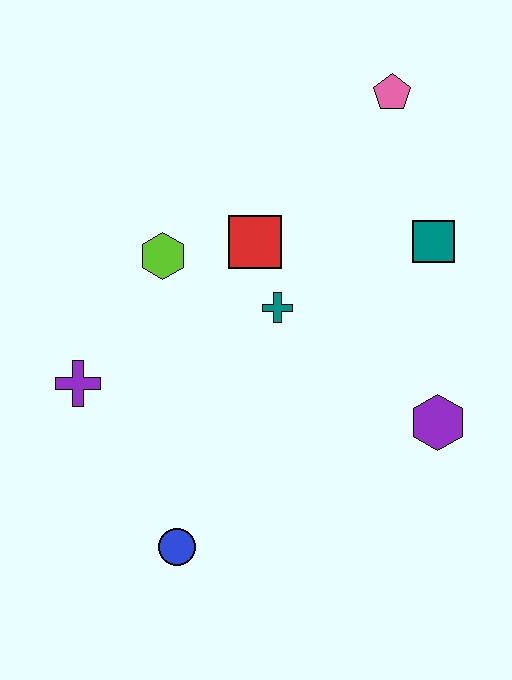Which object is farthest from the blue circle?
The pink pentagon is farthest from the blue circle.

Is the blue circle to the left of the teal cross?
Yes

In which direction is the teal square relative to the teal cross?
The teal square is to the right of the teal cross.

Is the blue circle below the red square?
Yes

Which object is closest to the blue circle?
The purple cross is closest to the blue circle.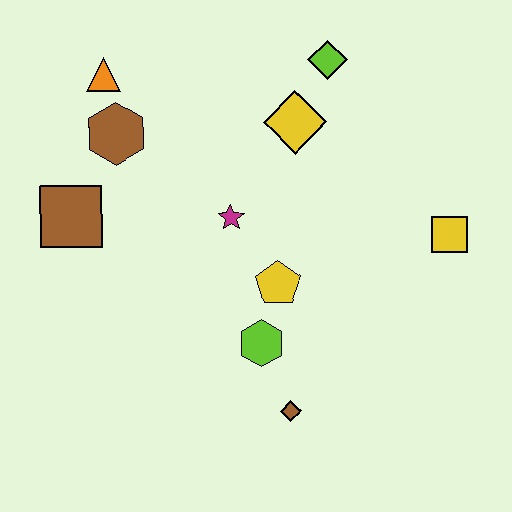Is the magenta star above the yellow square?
Yes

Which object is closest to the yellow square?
The yellow pentagon is closest to the yellow square.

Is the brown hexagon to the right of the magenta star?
No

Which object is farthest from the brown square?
The yellow square is farthest from the brown square.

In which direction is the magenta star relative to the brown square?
The magenta star is to the right of the brown square.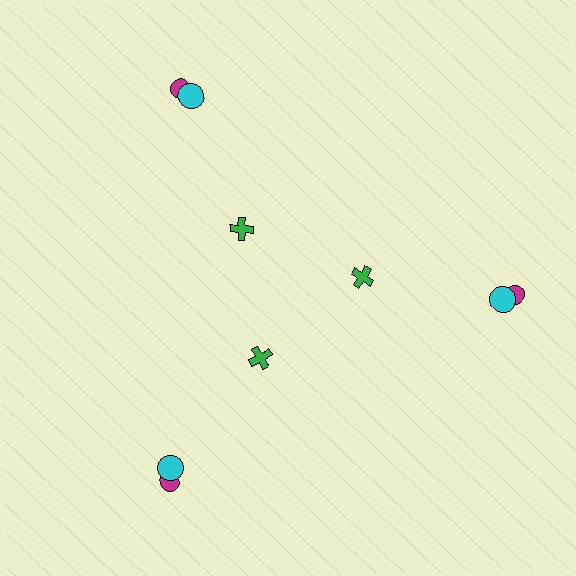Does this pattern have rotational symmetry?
Yes, this pattern has 3-fold rotational symmetry. It looks the same after rotating 120 degrees around the center.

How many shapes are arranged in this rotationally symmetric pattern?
There are 9 shapes, arranged in 3 groups of 3.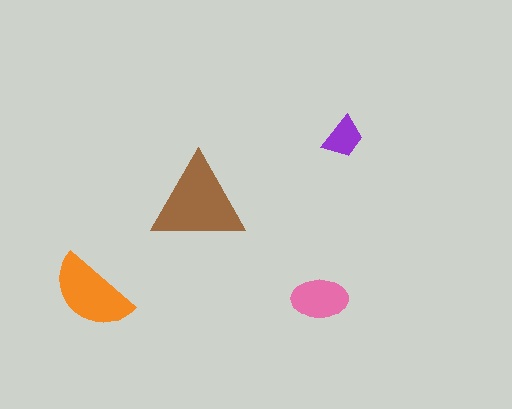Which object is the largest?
The brown triangle.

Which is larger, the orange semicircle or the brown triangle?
The brown triangle.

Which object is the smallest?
The purple trapezoid.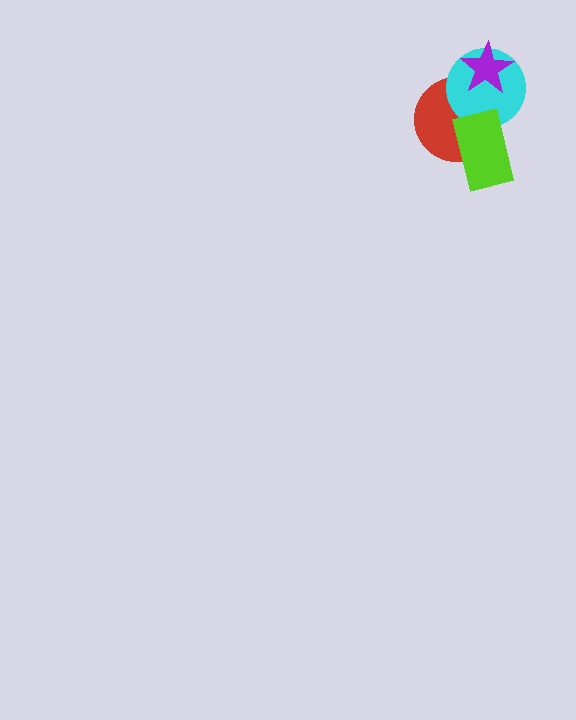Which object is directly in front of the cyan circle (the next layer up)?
The purple star is directly in front of the cyan circle.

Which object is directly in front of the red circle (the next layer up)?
The cyan circle is directly in front of the red circle.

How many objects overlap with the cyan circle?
3 objects overlap with the cyan circle.